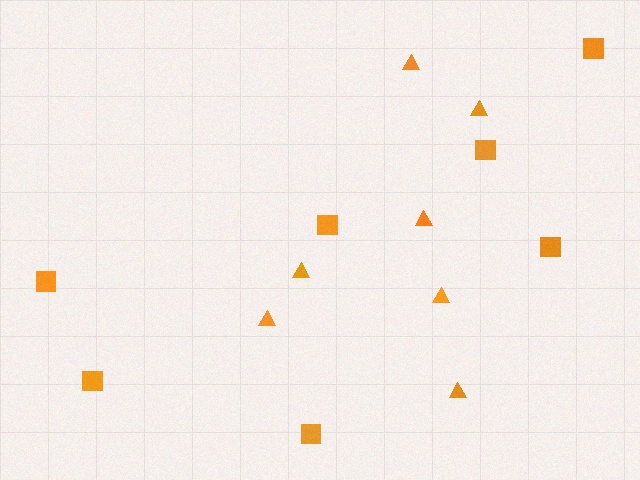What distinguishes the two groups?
There are 2 groups: one group of triangles (7) and one group of squares (7).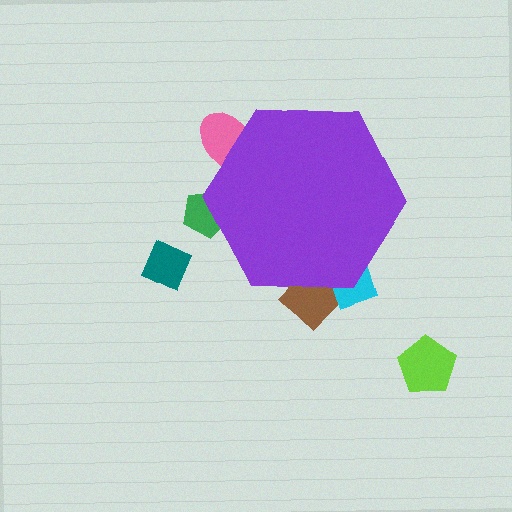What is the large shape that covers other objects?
A purple hexagon.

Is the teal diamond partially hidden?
No, the teal diamond is fully visible.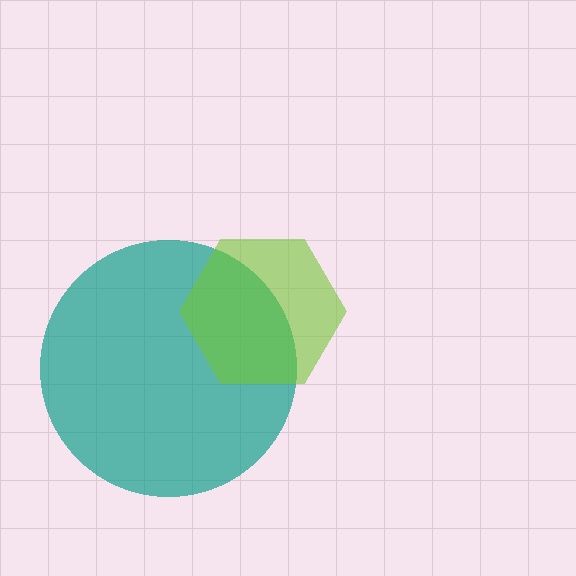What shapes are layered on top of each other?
The layered shapes are: a teal circle, a lime hexagon.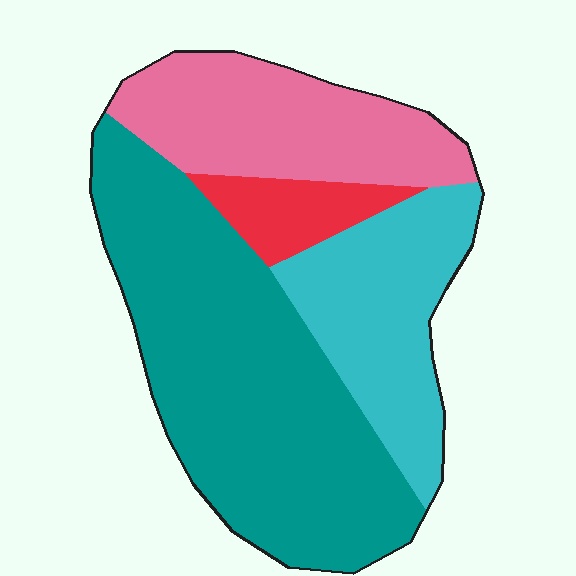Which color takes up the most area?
Teal, at roughly 50%.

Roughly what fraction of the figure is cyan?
Cyan covers roughly 20% of the figure.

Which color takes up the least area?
Red, at roughly 5%.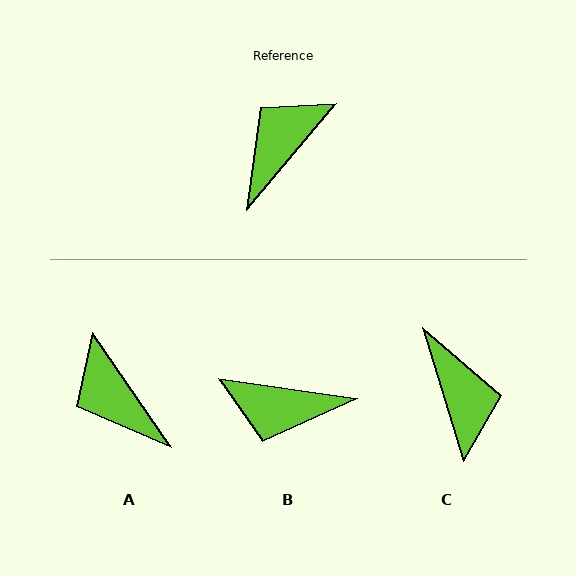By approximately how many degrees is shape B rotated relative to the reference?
Approximately 122 degrees counter-clockwise.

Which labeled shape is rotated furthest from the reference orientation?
C, about 123 degrees away.